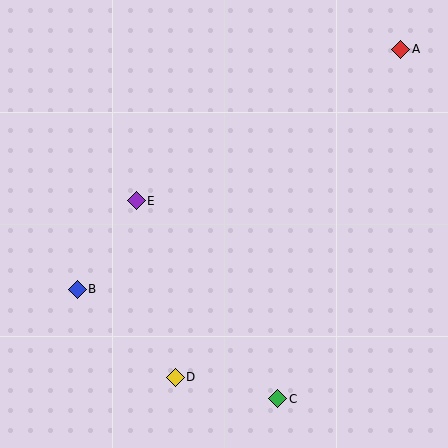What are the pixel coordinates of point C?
Point C is at (278, 399).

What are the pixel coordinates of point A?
Point A is at (401, 49).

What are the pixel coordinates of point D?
Point D is at (175, 377).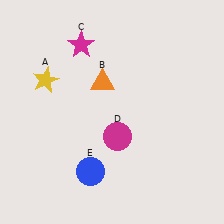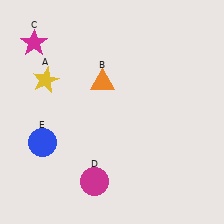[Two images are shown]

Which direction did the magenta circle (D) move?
The magenta circle (D) moved down.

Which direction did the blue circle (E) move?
The blue circle (E) moved left.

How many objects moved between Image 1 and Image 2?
3 objects moved between the two images.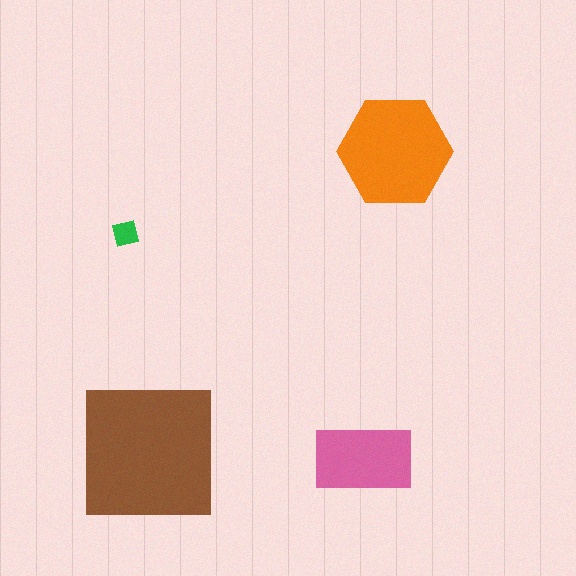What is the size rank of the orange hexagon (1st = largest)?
2nd.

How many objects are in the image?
There are 4 objects in the image.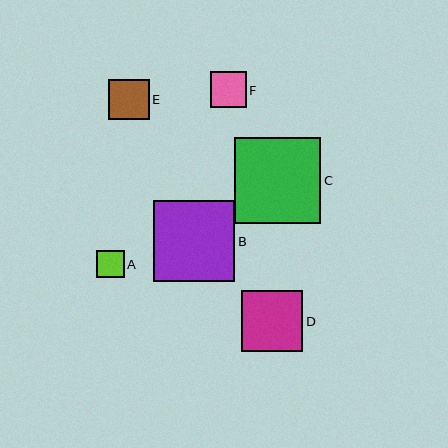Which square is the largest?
Square C is the largest with a size of approximately 86 pixels.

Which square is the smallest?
Square A is the smallest with a size of approximately 27 pixels.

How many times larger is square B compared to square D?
Square B is approximately 1.3 times the size of square D.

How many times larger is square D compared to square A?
Square D is approximately 2.2 times the size of square A.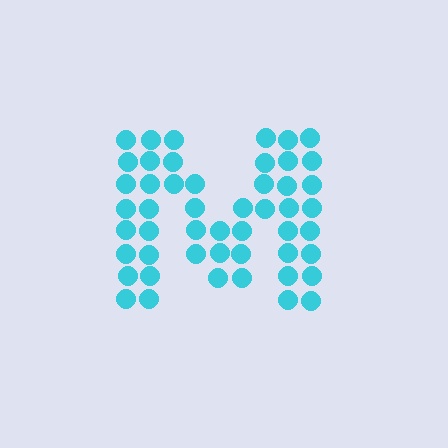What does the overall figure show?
The overall figure shows the letter M.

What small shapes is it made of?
It is made of small circles.